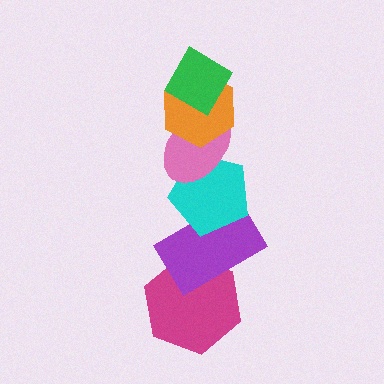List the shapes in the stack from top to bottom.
From top to bottom: the green diamond, the orange hexagon, the pink ellipse, the cyan pentagon, the purple rectangle, the magenta hexagon.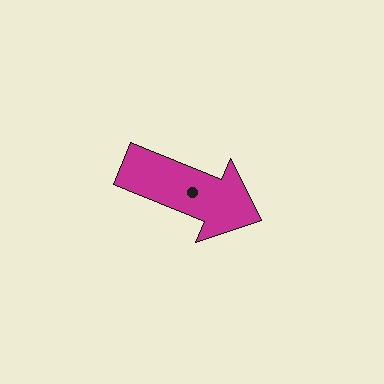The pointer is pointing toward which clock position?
Roughly 4 o'clock.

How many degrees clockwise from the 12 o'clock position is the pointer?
Approximately 112 degrees.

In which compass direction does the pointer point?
East.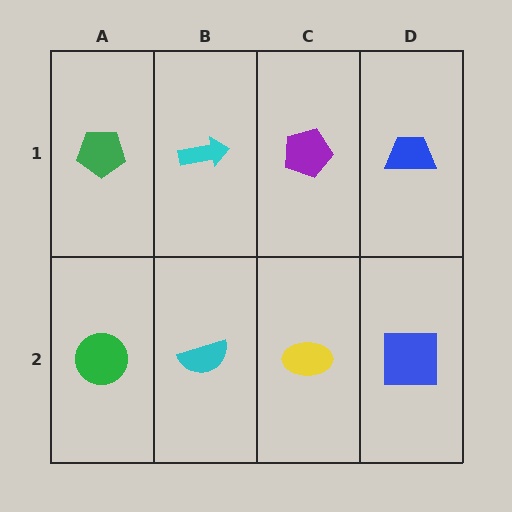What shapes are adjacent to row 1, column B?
A cyan semicircle (row 2, column B), a green pentagon (row 1, column A), a purple pentagon (row 1, column C).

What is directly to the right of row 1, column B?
A purple pentagon.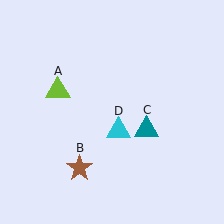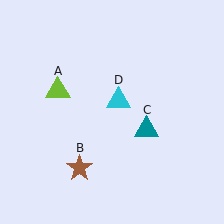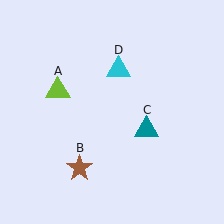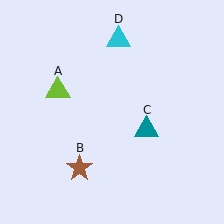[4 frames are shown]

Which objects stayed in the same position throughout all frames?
Lime triangle (object A) and brown star (object B) and teal triangle (object C) remained stationary.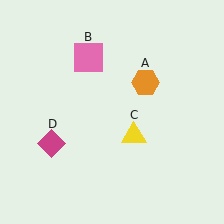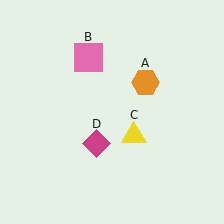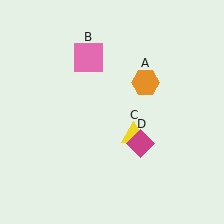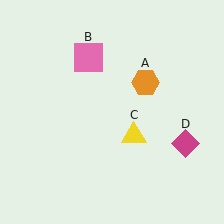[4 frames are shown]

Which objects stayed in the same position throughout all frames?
Orange hexagon (object A) and pink square (object B) and yellow triangle (object C) remained stationary.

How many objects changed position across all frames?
1 object changed position: magenta diamond (object D).